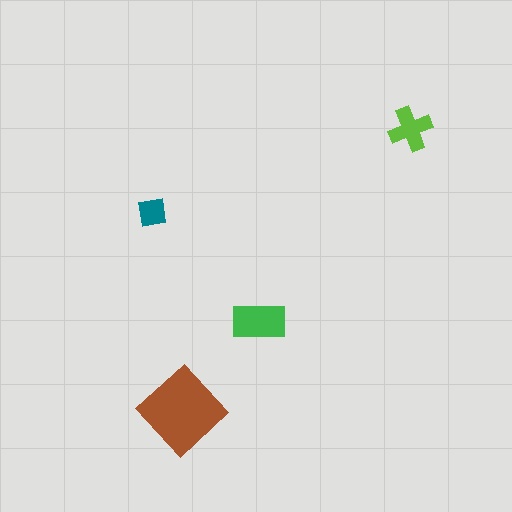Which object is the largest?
The brown diamond.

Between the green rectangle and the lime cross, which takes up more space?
The green rectangle.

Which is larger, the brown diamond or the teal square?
The brown diamond.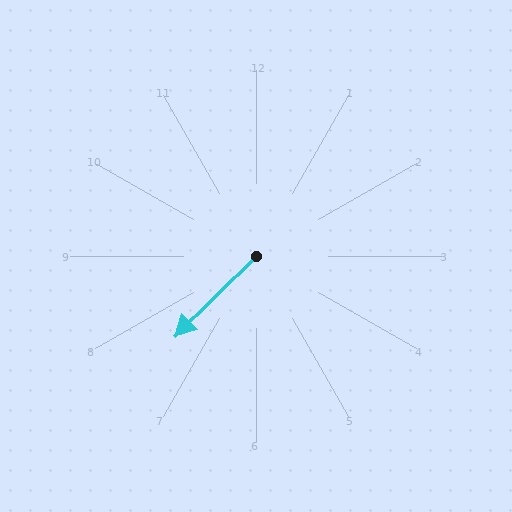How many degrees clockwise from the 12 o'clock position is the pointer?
Approximately 225 degrees.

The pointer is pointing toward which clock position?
Roughly 8 o'clock.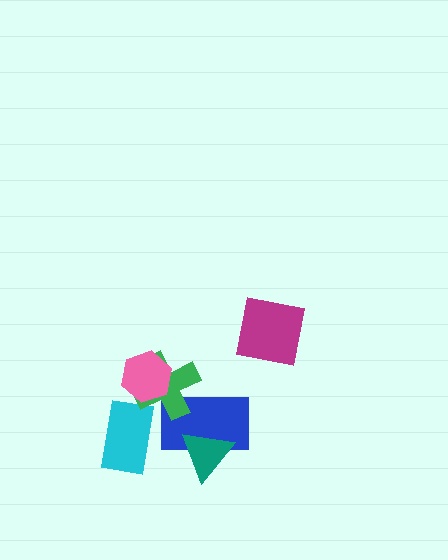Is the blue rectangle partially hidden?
Yes, it is partially covered by another shape.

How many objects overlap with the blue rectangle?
2 objects overlap with the blue rectangle.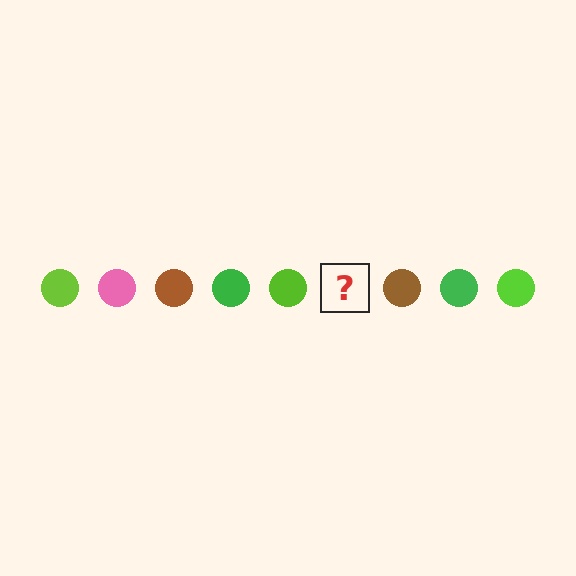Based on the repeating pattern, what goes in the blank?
The blank should be a pink circle.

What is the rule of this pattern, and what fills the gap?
The rule is that the pattern cycles through lime, pink, brown, green circles. The gap should be filled with a pink circle.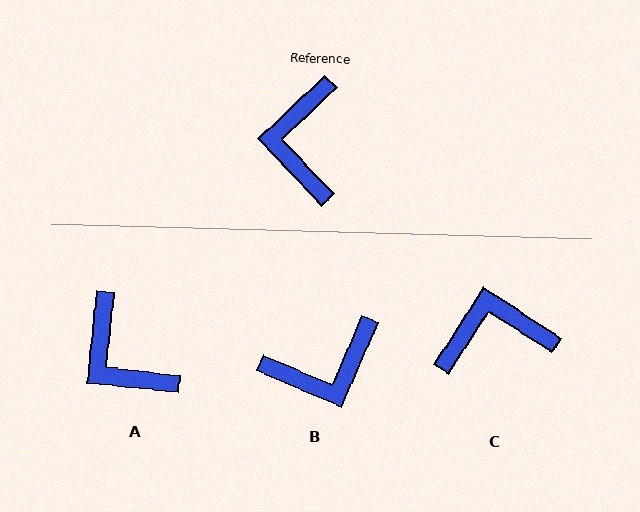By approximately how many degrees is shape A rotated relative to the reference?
Approximately 40 degrees counter-clockwise.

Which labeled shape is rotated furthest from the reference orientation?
B, about 113 degrees away.